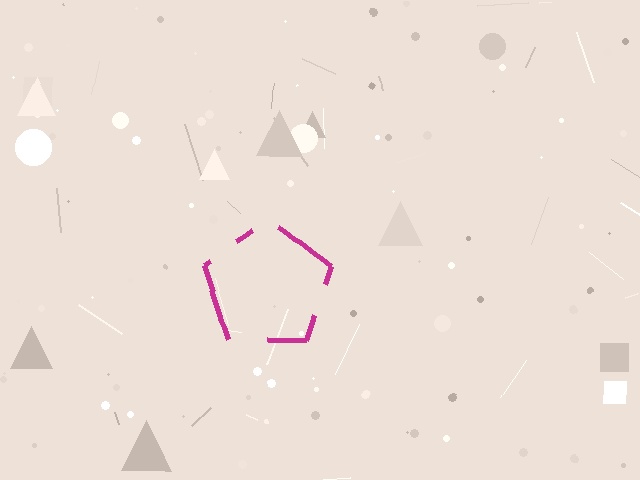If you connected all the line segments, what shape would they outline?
They would outline a pentagon.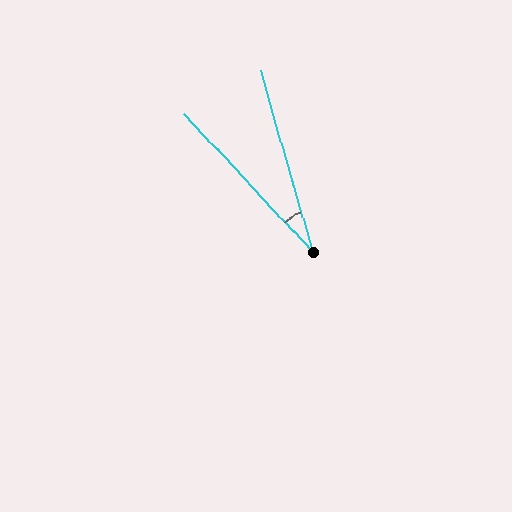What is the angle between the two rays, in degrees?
Approximately 27 degrees.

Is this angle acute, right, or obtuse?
It is acute.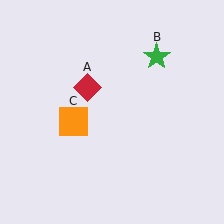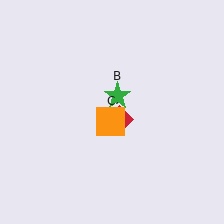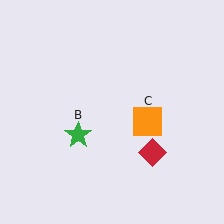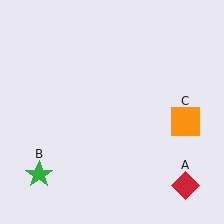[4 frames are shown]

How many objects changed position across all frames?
3 objects changed position: red diamond (object A), green star (object B), orange square (object C).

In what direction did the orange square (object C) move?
The orange square (object C) moved right.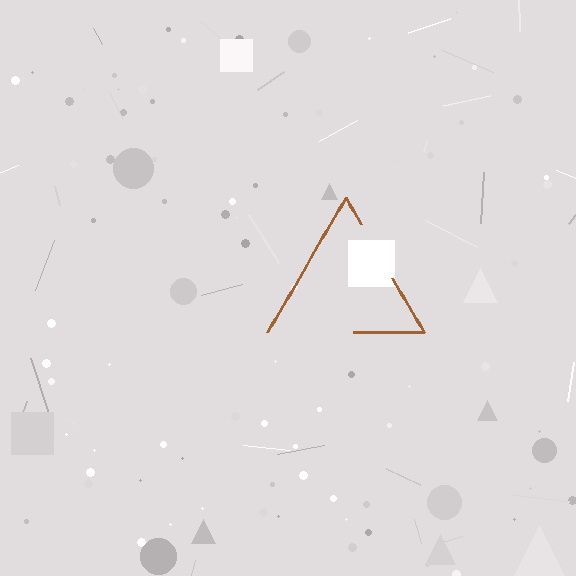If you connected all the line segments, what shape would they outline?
They would outline a triangle.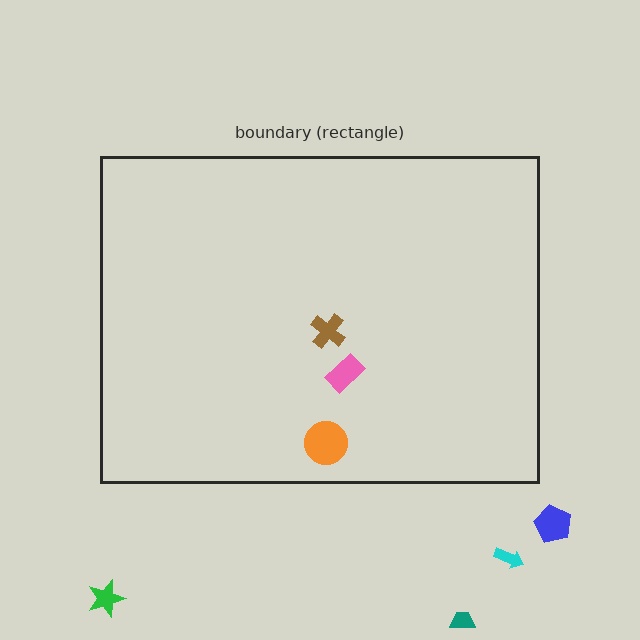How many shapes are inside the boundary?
3 inside, 4 outside.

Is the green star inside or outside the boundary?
Outside.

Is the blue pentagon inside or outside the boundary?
Outside.